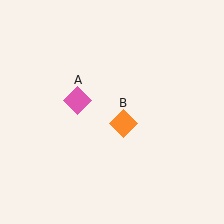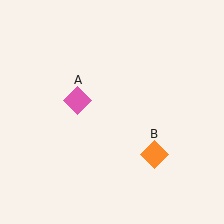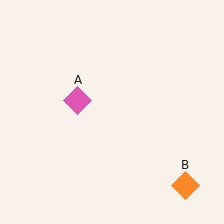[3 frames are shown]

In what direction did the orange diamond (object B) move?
The orange diamond (object B) moved down and to the right.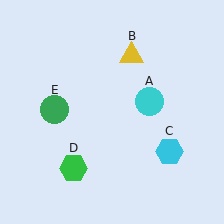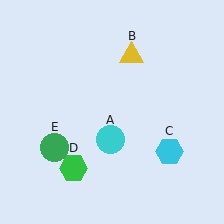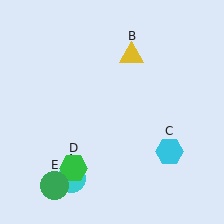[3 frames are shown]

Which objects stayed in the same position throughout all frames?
Yellow triangle (object B) and cyan hexagon (object C) and green hexagon (object D) remained stationary.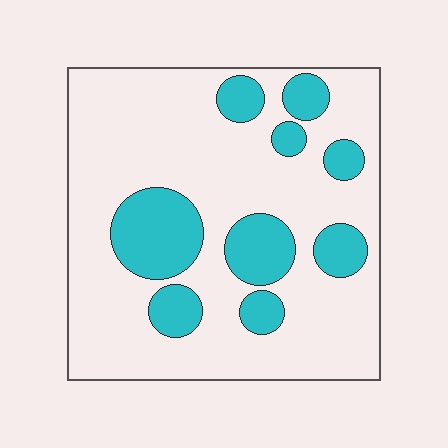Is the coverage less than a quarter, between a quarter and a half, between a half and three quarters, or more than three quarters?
Less than a quarter.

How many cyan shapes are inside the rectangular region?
9.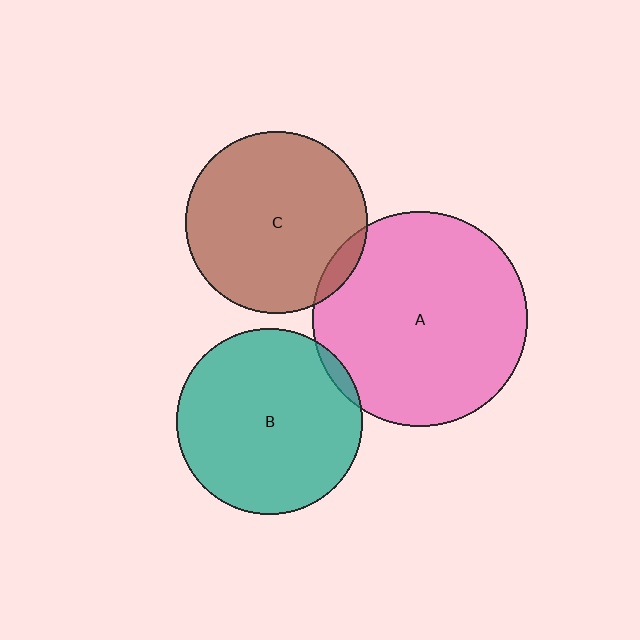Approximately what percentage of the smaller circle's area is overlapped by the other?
Approximately 5%.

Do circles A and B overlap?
Yes.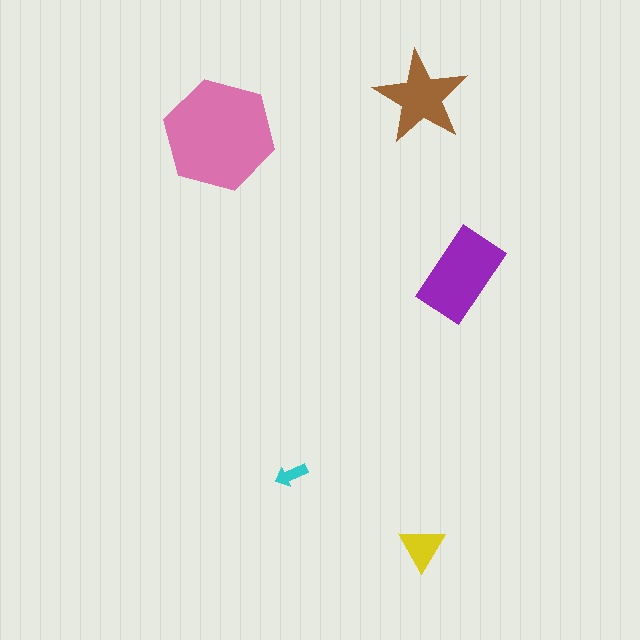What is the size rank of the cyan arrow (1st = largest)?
5th.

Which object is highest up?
The brown star is topmost.